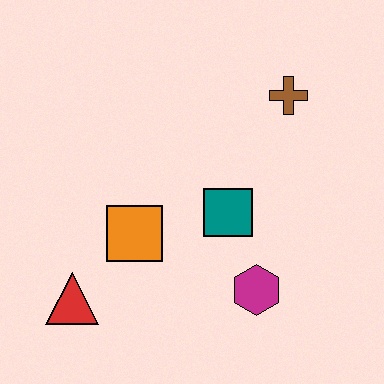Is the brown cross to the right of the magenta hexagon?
Yes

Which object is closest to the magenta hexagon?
The teal square is closest to the magenta hexagon.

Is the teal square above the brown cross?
No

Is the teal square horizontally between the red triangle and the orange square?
No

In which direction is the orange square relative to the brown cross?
The orange square is to the left of the brown cross.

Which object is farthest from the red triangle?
The brown cross is farthest from the red triangle.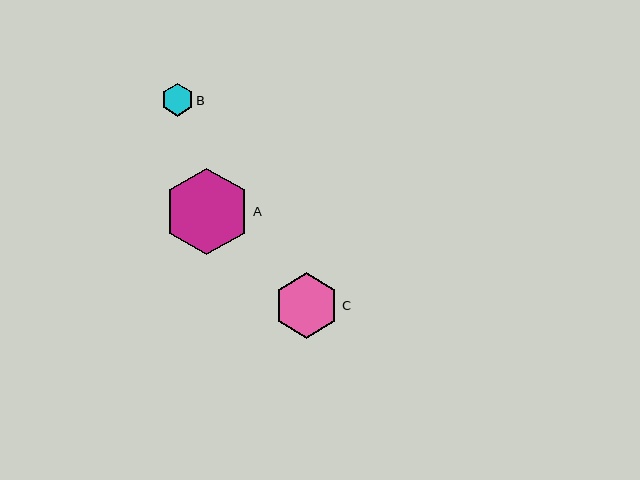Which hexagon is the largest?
Hexagon A is the largest with a size of approximately 87 pixels.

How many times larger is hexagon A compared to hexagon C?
Hexagon A is approximately 1.3 times the size of hexagon C.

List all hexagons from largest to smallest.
From largest to smallest: A, C, B.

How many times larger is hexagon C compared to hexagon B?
Hexagon C is approximately 2.0 times the size of hexagon B.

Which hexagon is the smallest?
Hexagon B is the smallest with a size of approximately 33 pixels.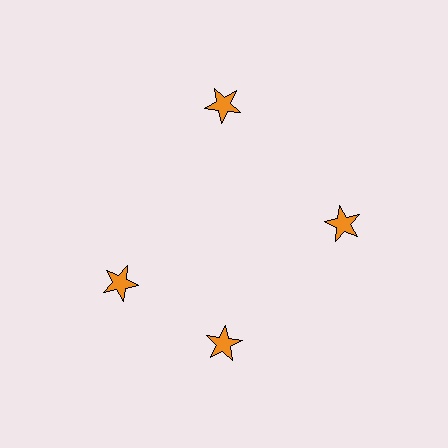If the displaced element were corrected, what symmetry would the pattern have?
It would have 4-fold rotational symmetry — the pattern would map onto itself every 90 degrees.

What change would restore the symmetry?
The symmetry would be restored by rotating it back into even spacing with its neighbors so that all 4 stars sit at equal angles and equal distance from the center.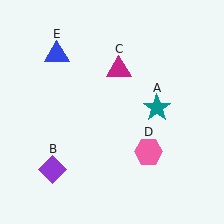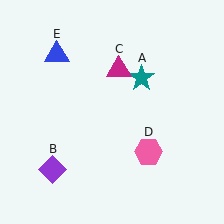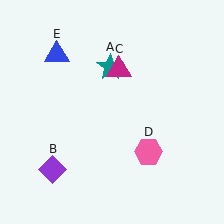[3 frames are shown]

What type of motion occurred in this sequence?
The teal star (object A) rotated counterclockwise around the center of the scene.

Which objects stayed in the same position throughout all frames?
Purple diamond (object B) and magenta triangle (object C) and pink hexagon (object D) and blue triangle (object E) remained stationary.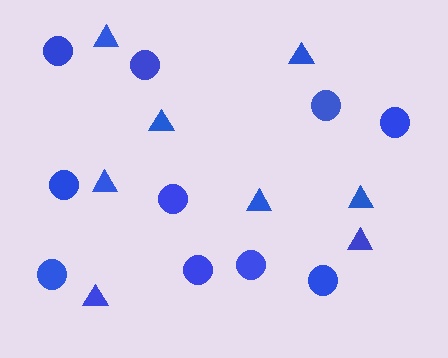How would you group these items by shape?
There are 2 groups: one group of circles (10) and one group of triangles (8).